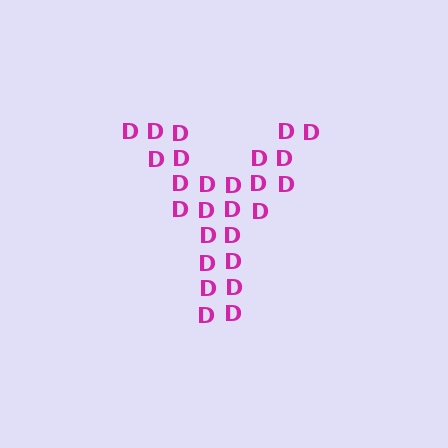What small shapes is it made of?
It is made of small letter D's.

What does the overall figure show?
The overall figure shows the letter Y.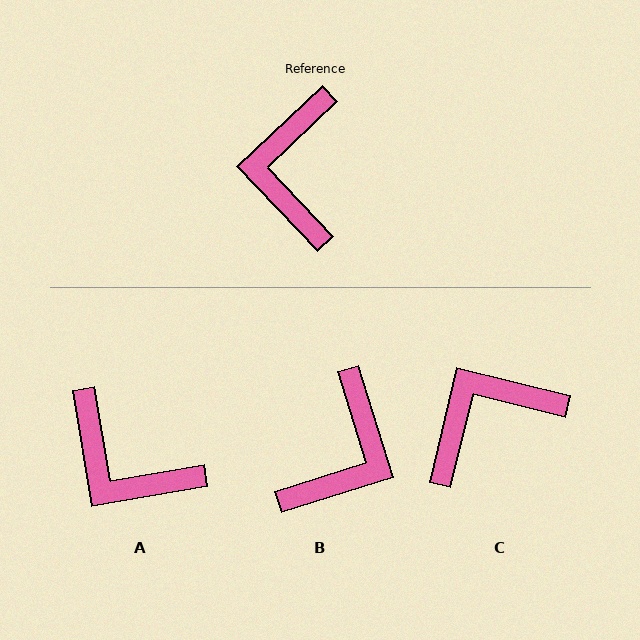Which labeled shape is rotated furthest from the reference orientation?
B, about 154 degrees away.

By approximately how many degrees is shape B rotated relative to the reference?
Approximately 154 degrees counter-clockwise.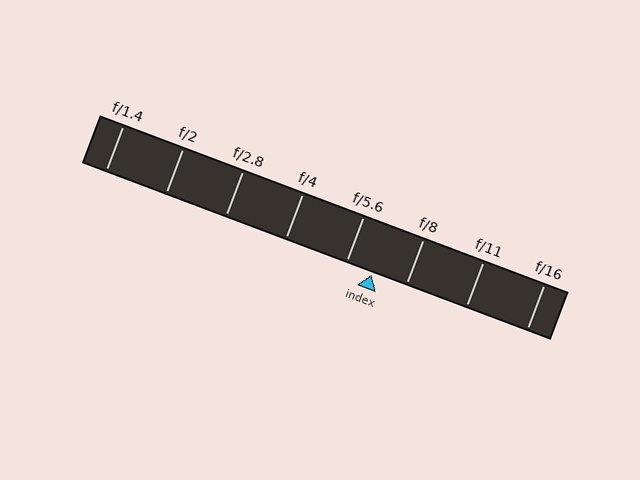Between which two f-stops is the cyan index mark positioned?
The index mark is between f/5.6 and f/8.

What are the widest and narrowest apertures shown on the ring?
The widest aperture shown is f/1.4 and the narrowest is f/16.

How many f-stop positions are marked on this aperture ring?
There are 8 f-stop positions marked.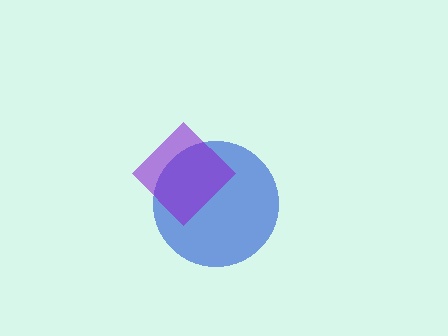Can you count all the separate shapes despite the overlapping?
Yes, there are 2 separate shapes.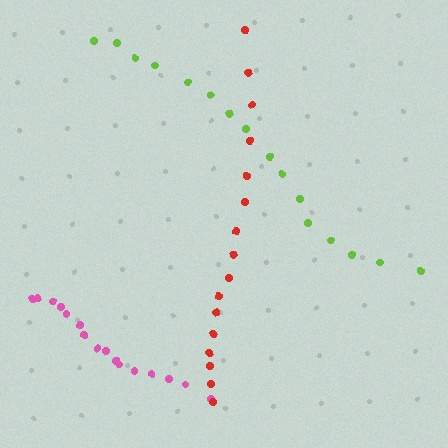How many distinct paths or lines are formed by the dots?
There are 3 distinct paths.